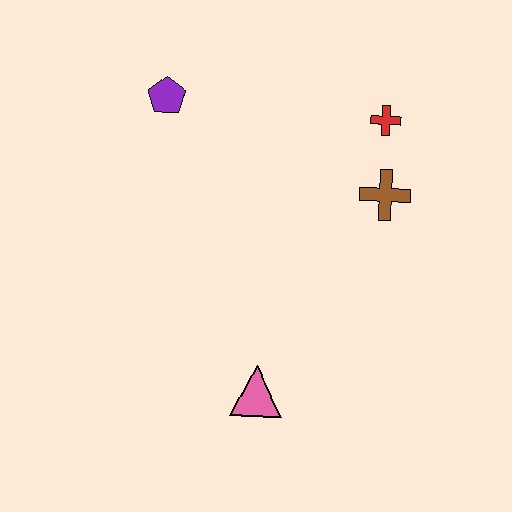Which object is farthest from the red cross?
The pink triangle is farthest from the red cross.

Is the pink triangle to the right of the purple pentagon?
Yes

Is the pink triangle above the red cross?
No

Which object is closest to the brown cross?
The red cross is closest to the brown cross.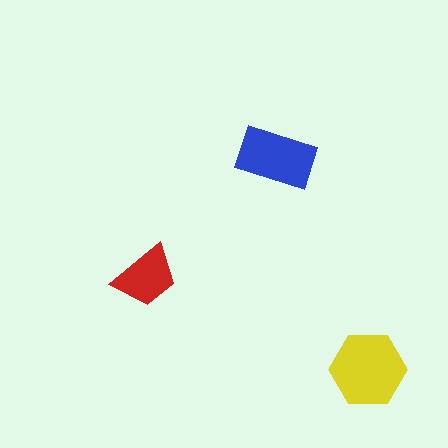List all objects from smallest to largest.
The red trapezoid, the blue rectangle, the yellow hexagon.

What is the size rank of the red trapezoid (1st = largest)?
3rd.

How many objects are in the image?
There are 3 objects in the image.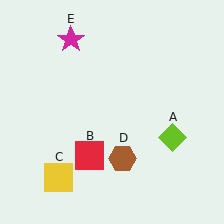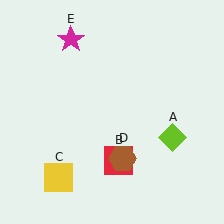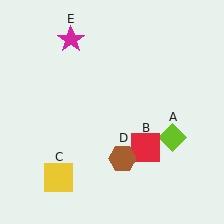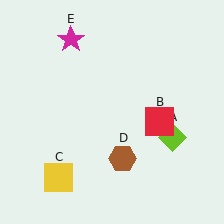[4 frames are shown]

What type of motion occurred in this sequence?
The red square (object B) rotated counterclockwise around the center of the scene.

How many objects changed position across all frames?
1 object changed position: red square (object B).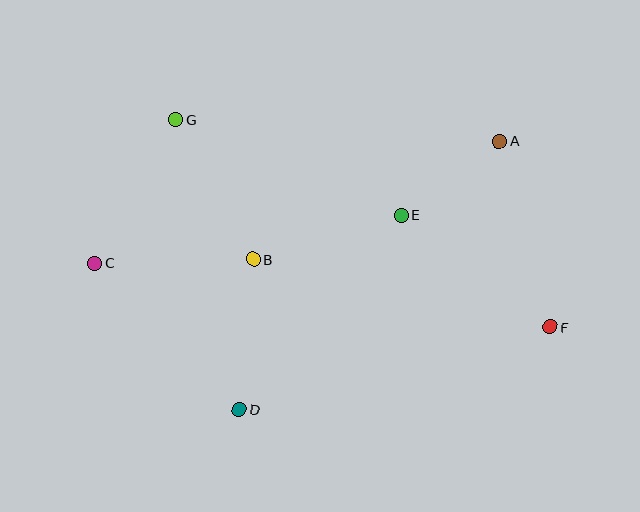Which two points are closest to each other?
Points A and E are closest to each other.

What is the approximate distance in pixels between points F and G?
The distance between F and G is approximately 428 pixels.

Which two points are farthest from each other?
Points C and F are farthest from each other.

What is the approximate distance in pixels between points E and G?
The distance between E and G is approximately 245 pixels.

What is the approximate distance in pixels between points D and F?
The distance between D and F is approximately 321 pixels.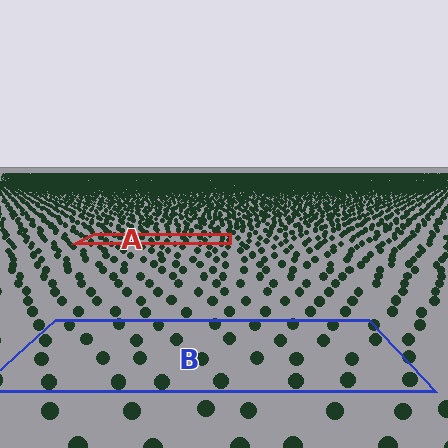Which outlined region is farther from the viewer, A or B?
Region A is farther from the viewer — the texture elements inside it appear smaller and more densely packed.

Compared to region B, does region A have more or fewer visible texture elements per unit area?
Region A has more texture elements per unit area — they are packed more densely because it is farther away.